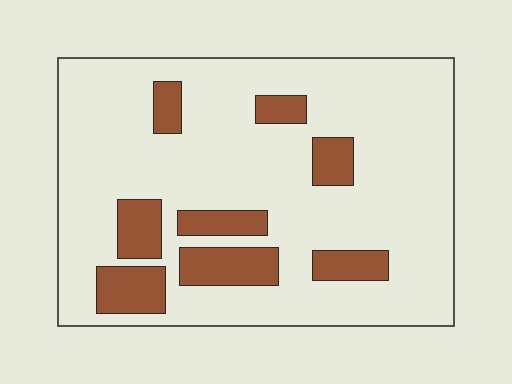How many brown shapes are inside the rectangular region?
8.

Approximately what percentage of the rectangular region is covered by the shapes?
Approximately 20%.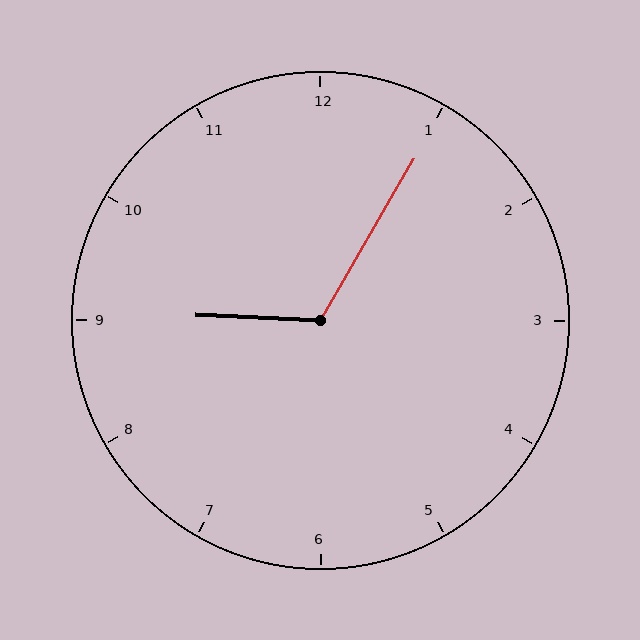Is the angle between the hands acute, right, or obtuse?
It is obtuse.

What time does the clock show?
9:05.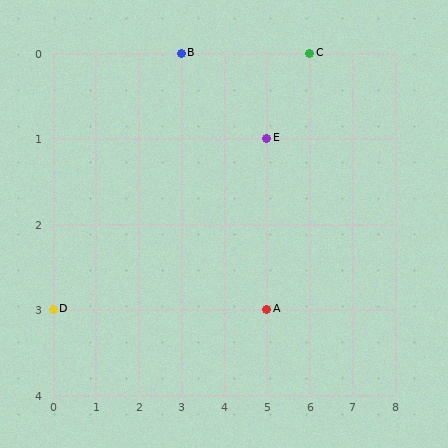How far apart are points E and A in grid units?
Points E and A are 2 rows apart.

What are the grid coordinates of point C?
Point C is at grid coordinates (6, 0).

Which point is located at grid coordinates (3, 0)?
Point B is at (3, 0).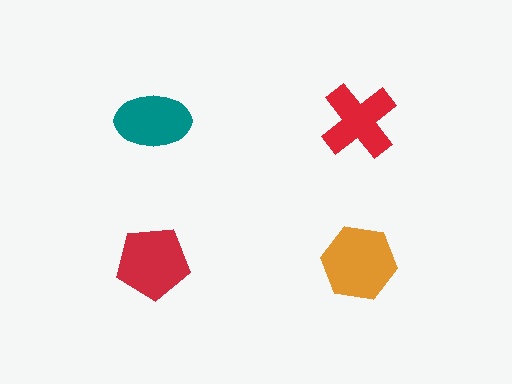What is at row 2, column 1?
A red pentagon.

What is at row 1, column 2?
A red cross.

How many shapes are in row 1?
2 shapes.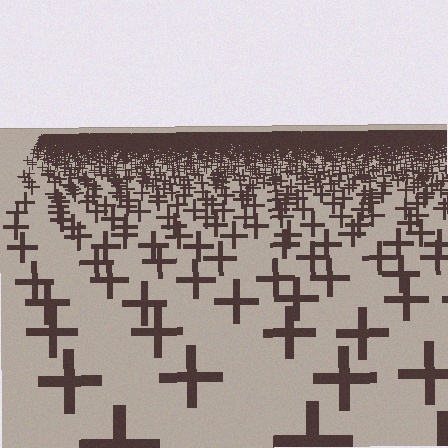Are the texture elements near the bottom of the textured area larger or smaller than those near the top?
Larger. Near the bottom, elements are closer to the viewer and appear at a bigger on-screen size.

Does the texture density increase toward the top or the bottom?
Density increases toward the top.